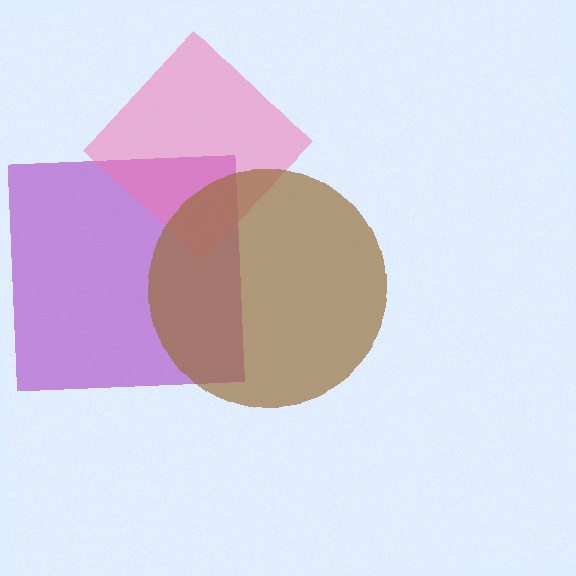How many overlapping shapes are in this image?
There are 3 overlapping shapes in the image.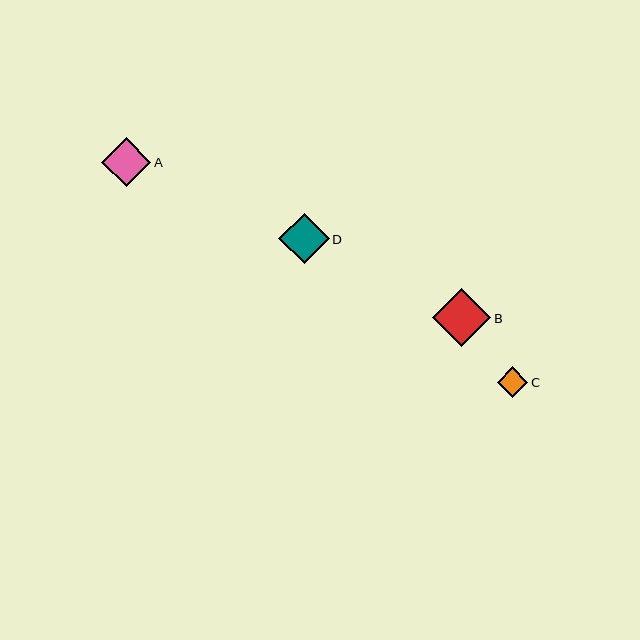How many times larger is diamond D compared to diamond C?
Diamond D is approximately 1.7 times the size of diamond C.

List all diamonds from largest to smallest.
From largest to smallest: B, D, A, C.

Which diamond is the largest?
Diamond B is the largest with a size of approximately 58 pixels.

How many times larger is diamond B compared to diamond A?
Diamond B is approximately 1.2 times the size of diamond A.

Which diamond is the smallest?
Diamond C is the smallest with a size of approximately 31 pixels.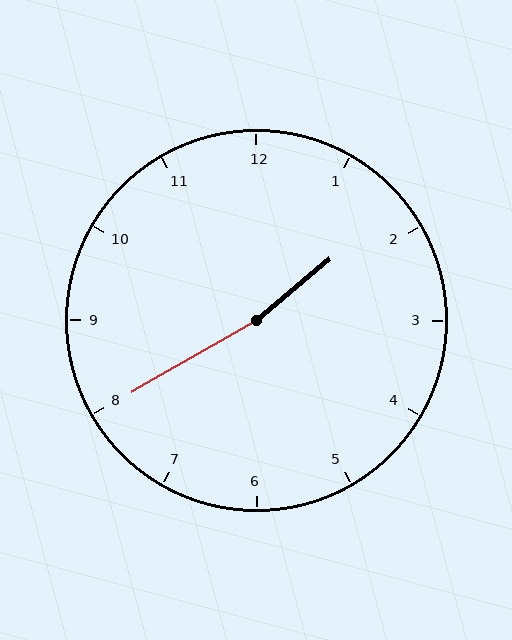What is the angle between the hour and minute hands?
Approximately 170 degrees.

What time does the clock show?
1:40.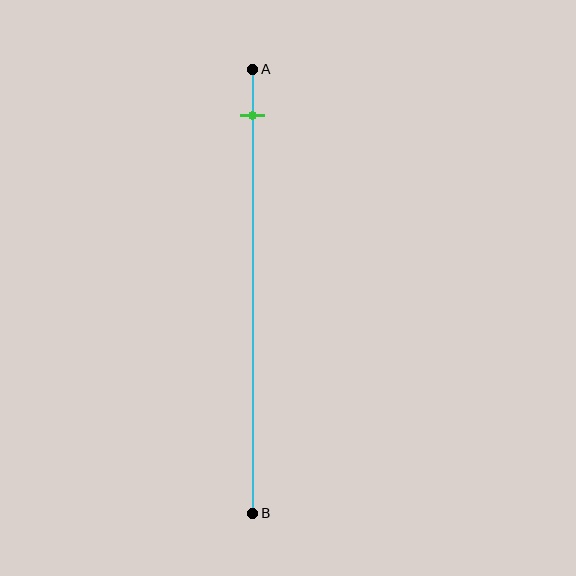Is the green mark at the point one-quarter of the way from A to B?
No, the mark is at about 10% from A, not at the 25% one-quarter point.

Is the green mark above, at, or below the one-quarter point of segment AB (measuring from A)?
The green mark is above the one-quarter point of segment AB.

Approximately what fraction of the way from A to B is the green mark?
The green mark is approximately 10% of the way from A to B.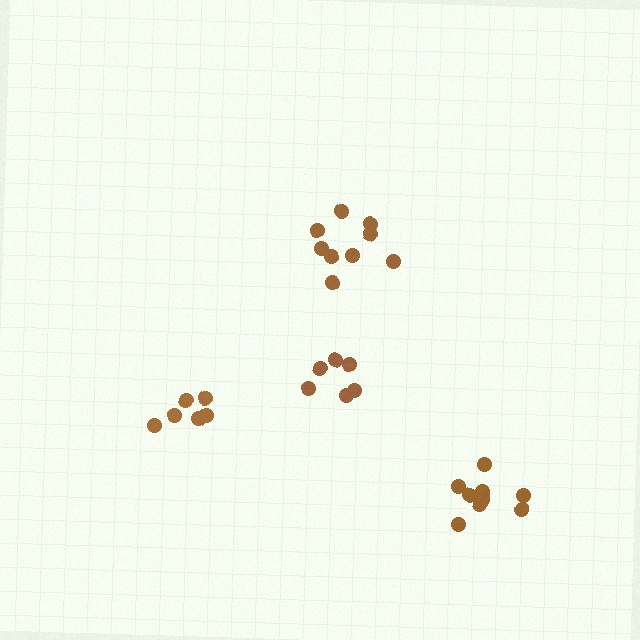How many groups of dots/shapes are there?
There are 4 groups.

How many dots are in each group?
Group 1: 9 dots, Group 2: 6 dots, Group 3: 10 dots, Group 4: 6 dots (31 total).